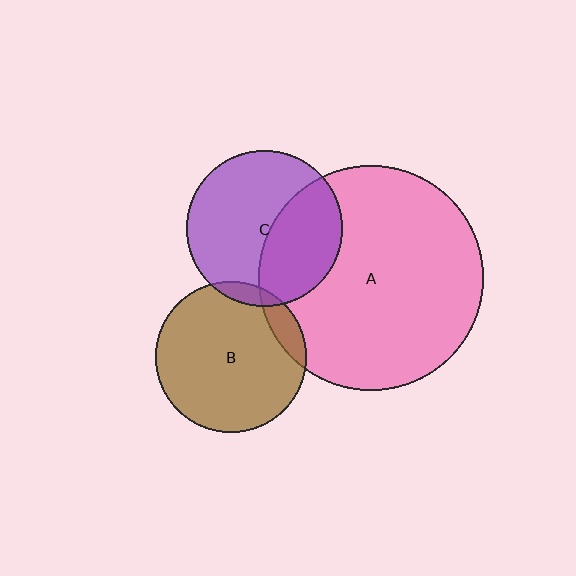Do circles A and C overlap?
Yes.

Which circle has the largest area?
Circle A (pink).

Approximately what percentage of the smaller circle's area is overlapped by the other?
Approximately 40%.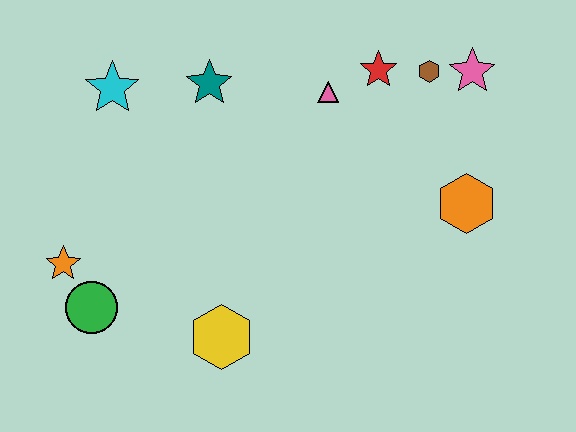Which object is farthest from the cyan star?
The orange hexagon is farthest from the cyan star.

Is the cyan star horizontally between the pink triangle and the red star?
No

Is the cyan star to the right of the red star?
No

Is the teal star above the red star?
No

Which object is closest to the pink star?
The brown hexagon is closest to the pink star.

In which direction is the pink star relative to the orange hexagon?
The pink star is above the orange hexagon.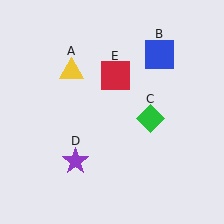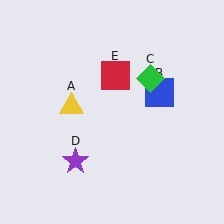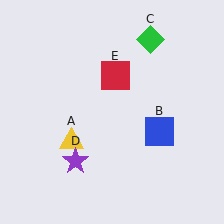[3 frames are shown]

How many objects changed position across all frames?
3 objects changed position: yellow triangle (object A), blue square (object B), green diamond (object C).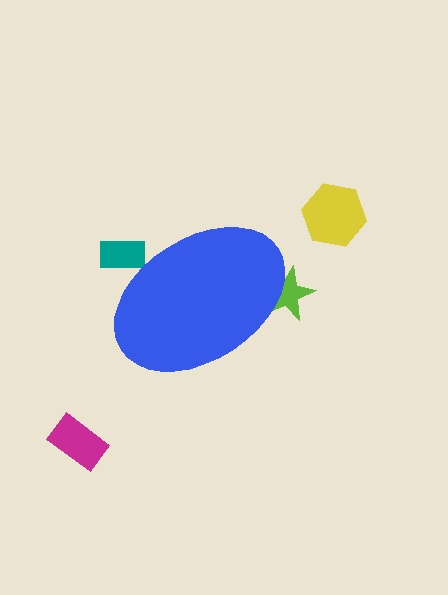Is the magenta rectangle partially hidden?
No, the magenta rectangle is fully visible.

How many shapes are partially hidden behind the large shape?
2 shapes are partially hidden.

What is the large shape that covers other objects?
A blue ellipse.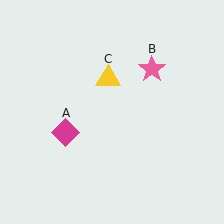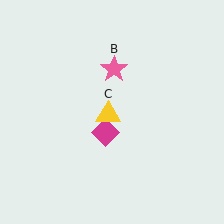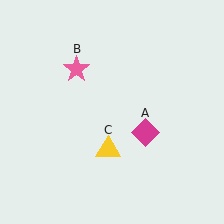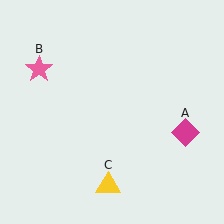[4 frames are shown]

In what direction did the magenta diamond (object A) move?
The magenta diamond (object A) moved right.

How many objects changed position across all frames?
3 objects changed position: magenta diamond (object A), pink star (object B), yellow triangle (object C).